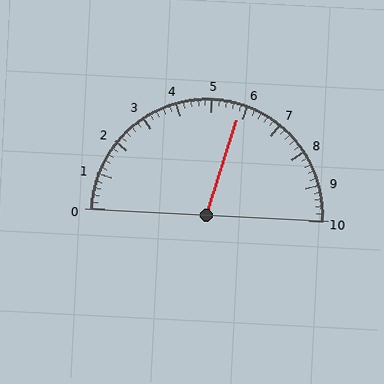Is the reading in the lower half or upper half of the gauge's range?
The reading is in the upper half of the range (0 to 10).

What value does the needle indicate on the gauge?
The needle indicates approximately 5.8.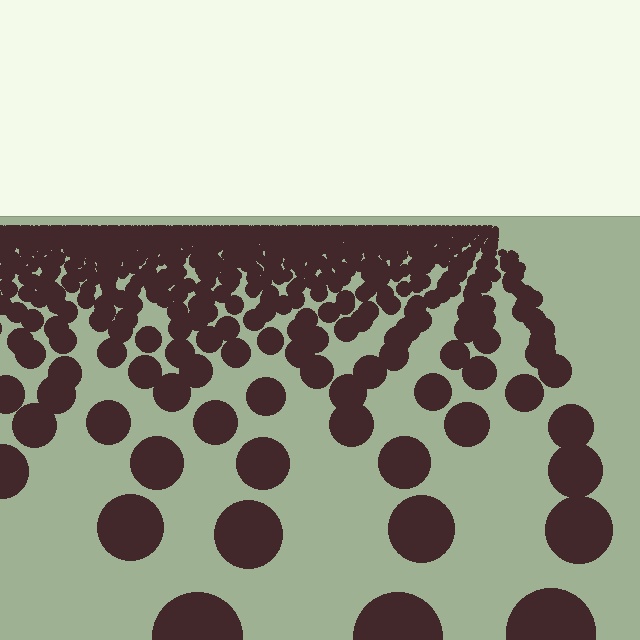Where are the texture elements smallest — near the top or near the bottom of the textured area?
Near the top.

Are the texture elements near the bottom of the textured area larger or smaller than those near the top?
Larger. Near the bottom, elements are closer to the viewer and appear at a bigger on-screen size.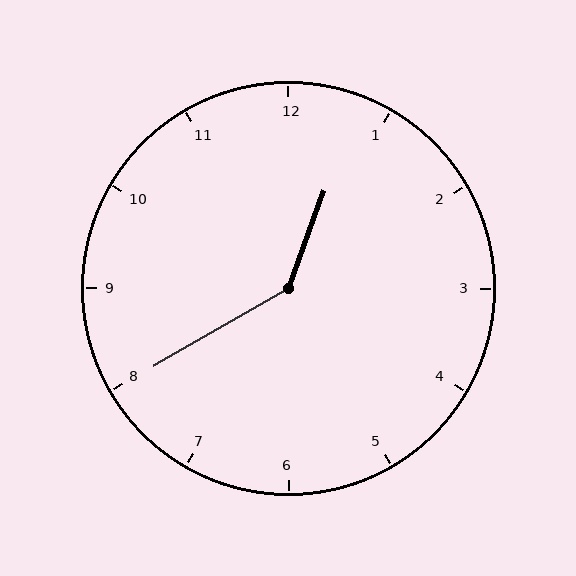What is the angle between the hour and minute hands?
Approximately 140 degrees.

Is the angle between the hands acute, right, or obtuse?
It is obtuse.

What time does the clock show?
12:40.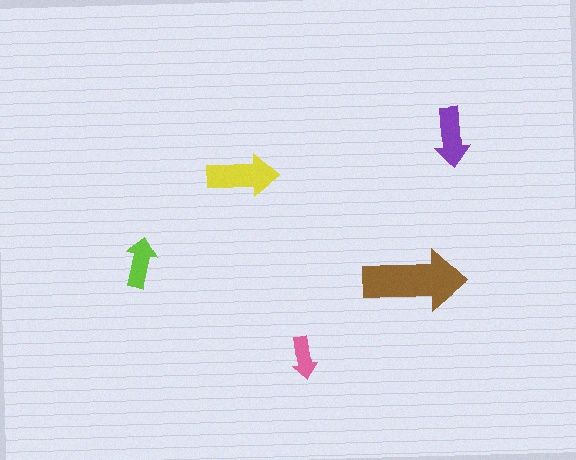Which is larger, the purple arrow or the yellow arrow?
The yellow one.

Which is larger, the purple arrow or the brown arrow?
The brown one.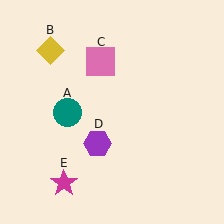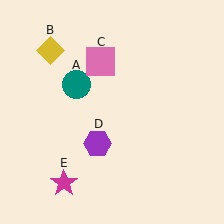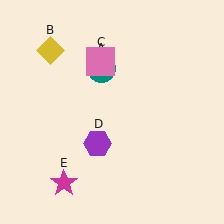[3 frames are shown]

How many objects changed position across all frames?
1 object changed position: teal circle (object A).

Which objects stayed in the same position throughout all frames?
Yellow diamond (object B) and pink square (object C) and purple hexagon (object D) and magenta star (object E) remained stationary.